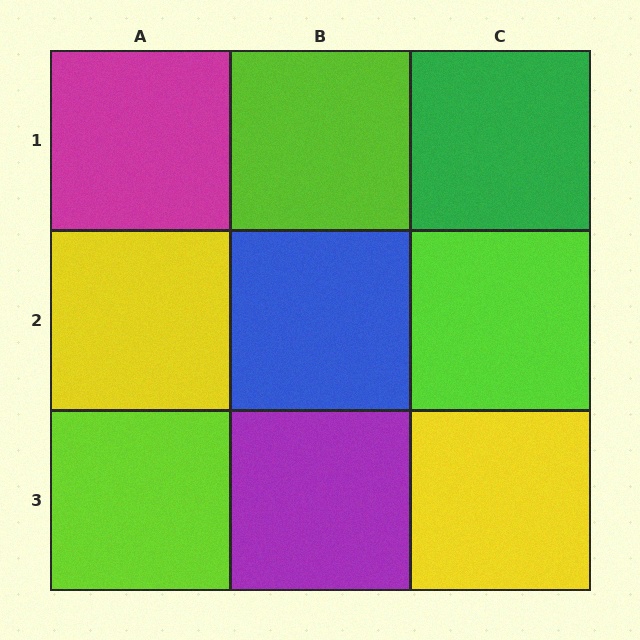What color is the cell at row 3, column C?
Yellow.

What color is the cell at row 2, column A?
Yellow.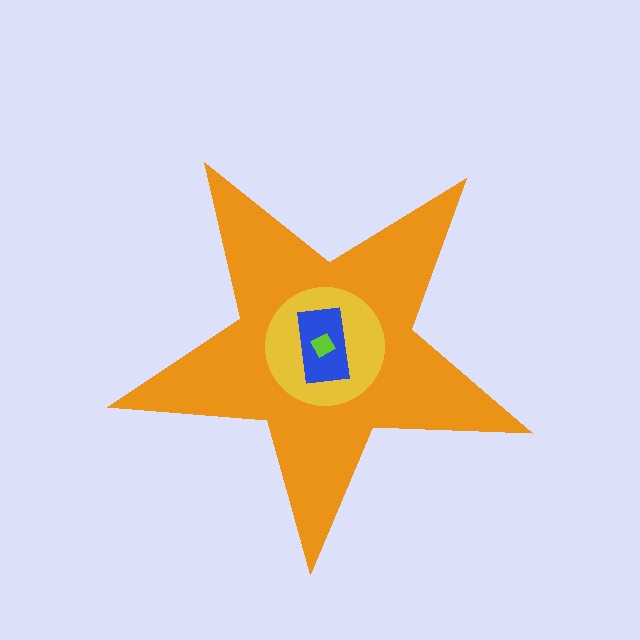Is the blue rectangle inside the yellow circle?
Yes.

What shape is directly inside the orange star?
The yellow circle.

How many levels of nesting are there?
4.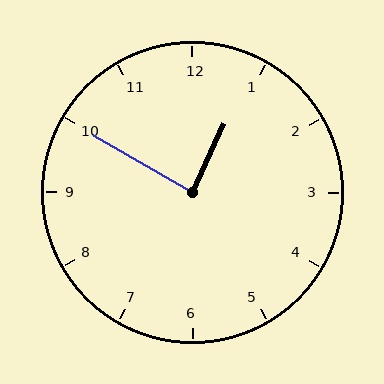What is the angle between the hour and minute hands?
Approximately 85 degrees.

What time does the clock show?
12:50.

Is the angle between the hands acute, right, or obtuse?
It is right.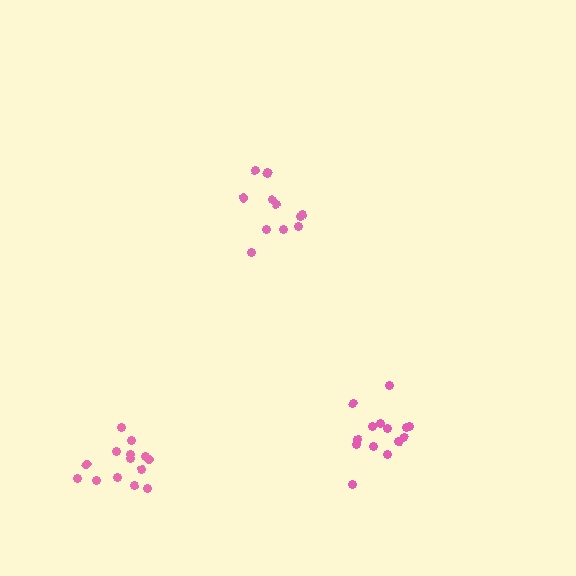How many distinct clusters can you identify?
There are 3 distinct clusters.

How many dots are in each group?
Group 1: 12 dots, Group 2: 14 dots, Group 3: 14 dots (40 total).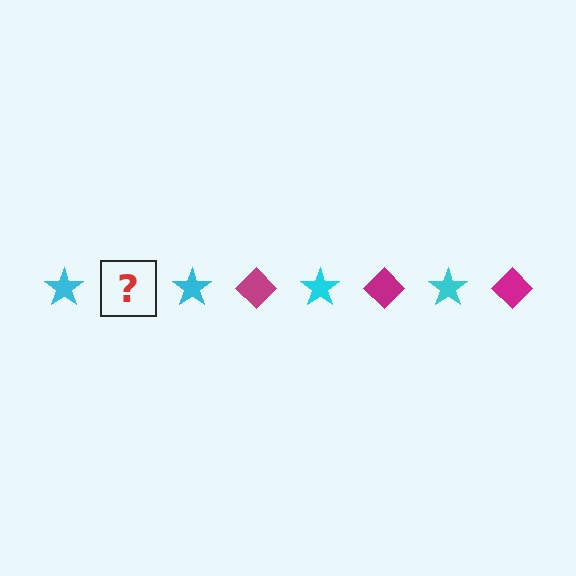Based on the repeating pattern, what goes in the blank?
The blank should be a magenta diamond.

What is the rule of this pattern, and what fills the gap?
The rule is that the pattern alternates between cyan star and magenta diamond. The gap should be filled with a magenta diamond.